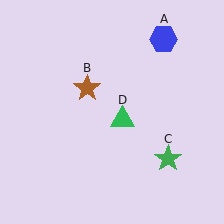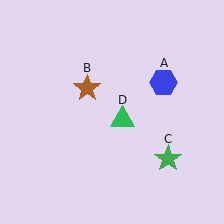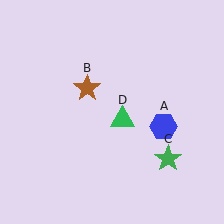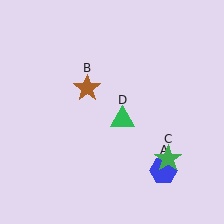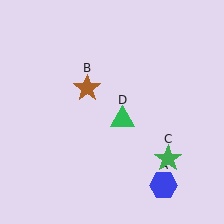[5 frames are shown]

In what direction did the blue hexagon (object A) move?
The blue hexagon (object A) moved down.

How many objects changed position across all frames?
1 object changed position: blue hexagon (object A).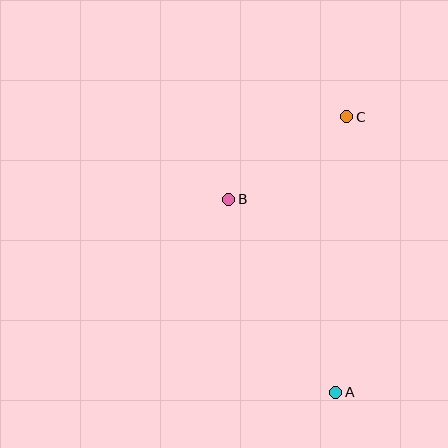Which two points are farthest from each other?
Points A and C are farthest from each other.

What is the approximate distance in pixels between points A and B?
The distance between A and B is approximately 221 pixels.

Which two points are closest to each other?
Points B and C are closest to each other.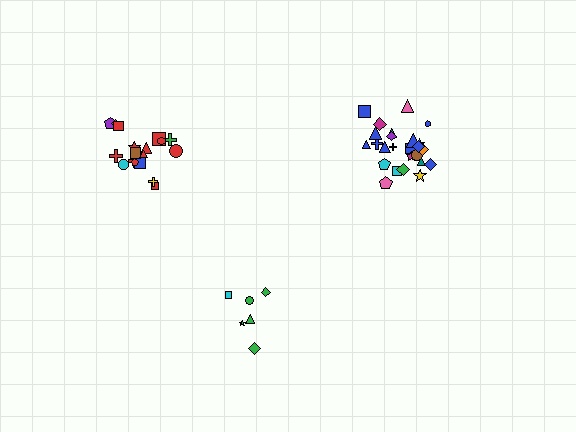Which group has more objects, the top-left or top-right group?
The top-right group.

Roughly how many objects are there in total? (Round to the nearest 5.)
Roughly 50 objects in total.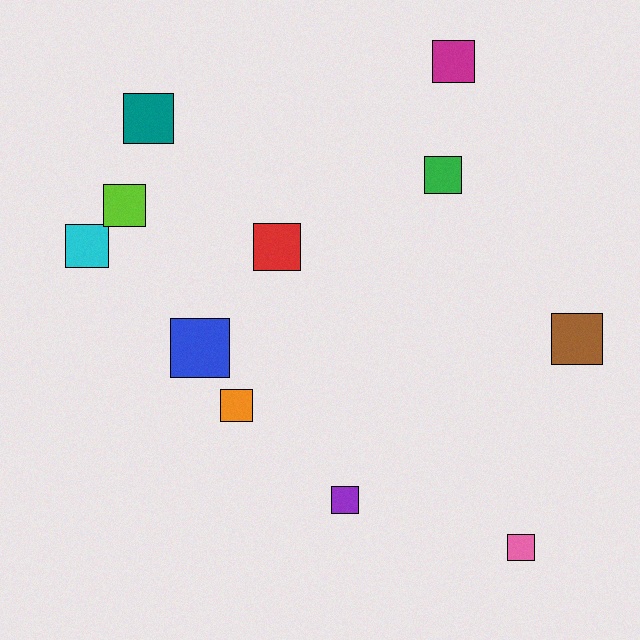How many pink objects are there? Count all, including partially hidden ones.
There is 1 pink object.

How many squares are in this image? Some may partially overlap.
There are 11 squares.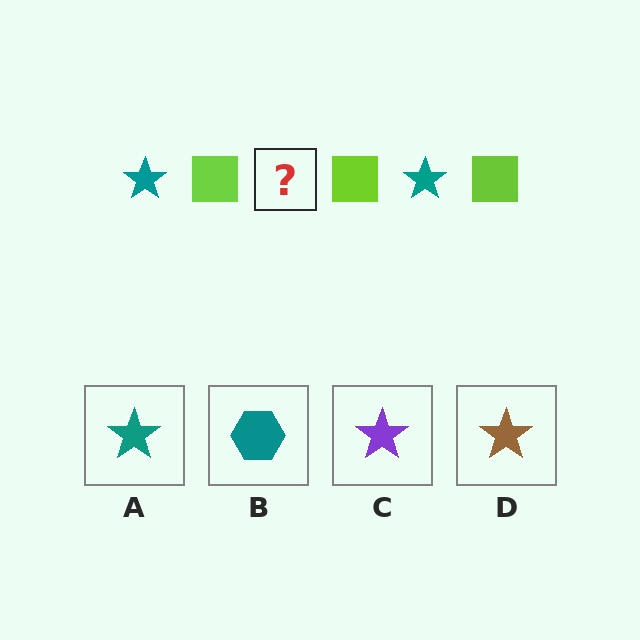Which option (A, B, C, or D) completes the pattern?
A.